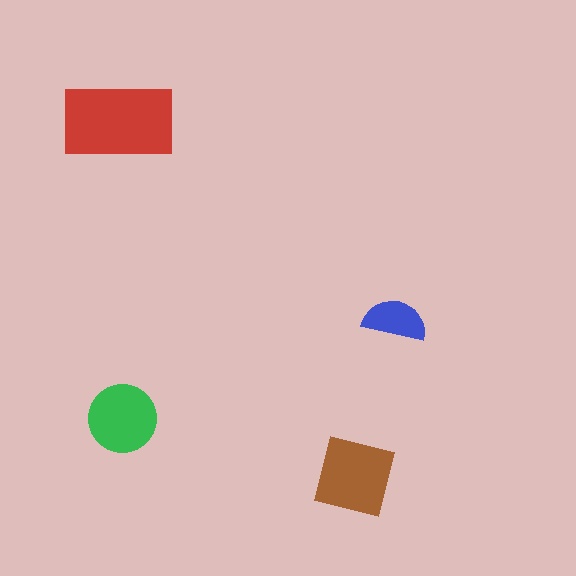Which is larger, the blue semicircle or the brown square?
The brown square.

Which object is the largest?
The red rectangle.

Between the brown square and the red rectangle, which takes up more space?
The red rectangle.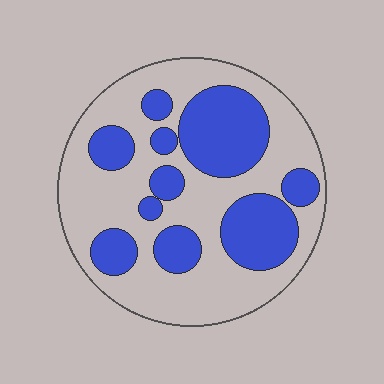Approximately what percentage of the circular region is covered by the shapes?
Approximately 35%.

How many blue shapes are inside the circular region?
10.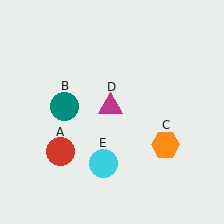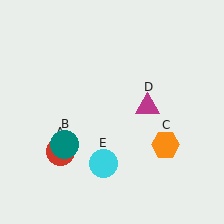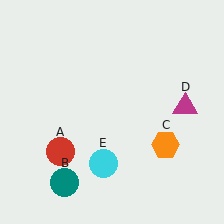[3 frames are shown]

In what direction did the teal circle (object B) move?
The teal circle (object B) moved down.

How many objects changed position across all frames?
2 objects changed position: teal circle (object B), magenta triangle (object D).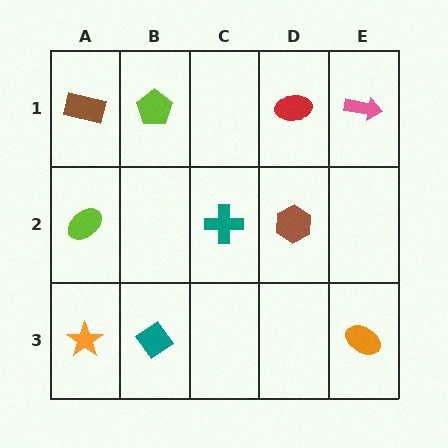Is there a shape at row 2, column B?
No, that cell is empty.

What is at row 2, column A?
A lime ellipse.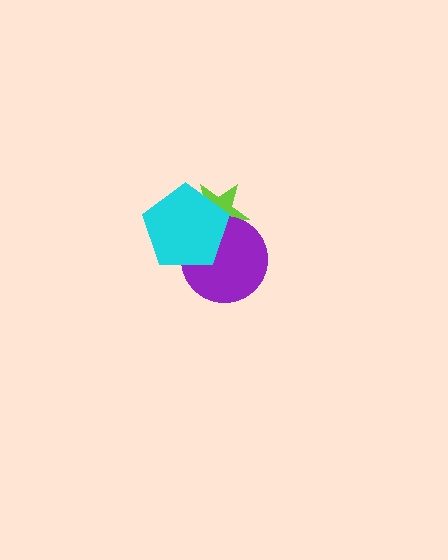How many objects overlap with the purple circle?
2 objects overlap with the purple circle.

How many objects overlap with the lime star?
2 objects overlap with the lime star.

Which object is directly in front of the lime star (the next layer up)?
The purple circle is directly in front of the lime star.